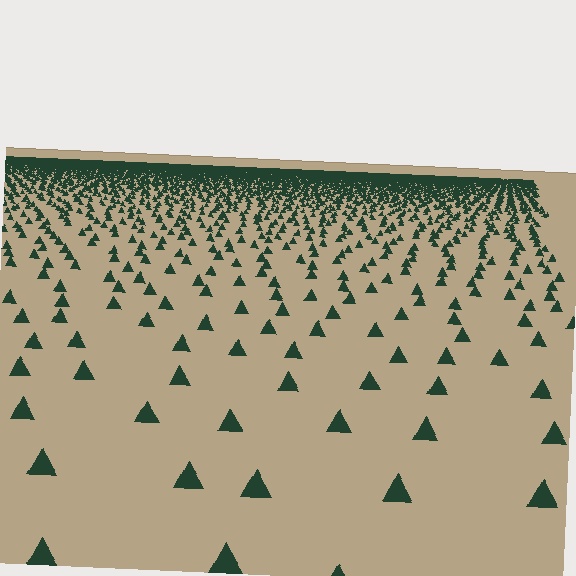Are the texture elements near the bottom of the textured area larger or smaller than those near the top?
Larger. Near the bottom, elements are closer to the viewer and appear at a bigger on-screen size.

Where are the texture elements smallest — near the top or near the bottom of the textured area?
Near the top.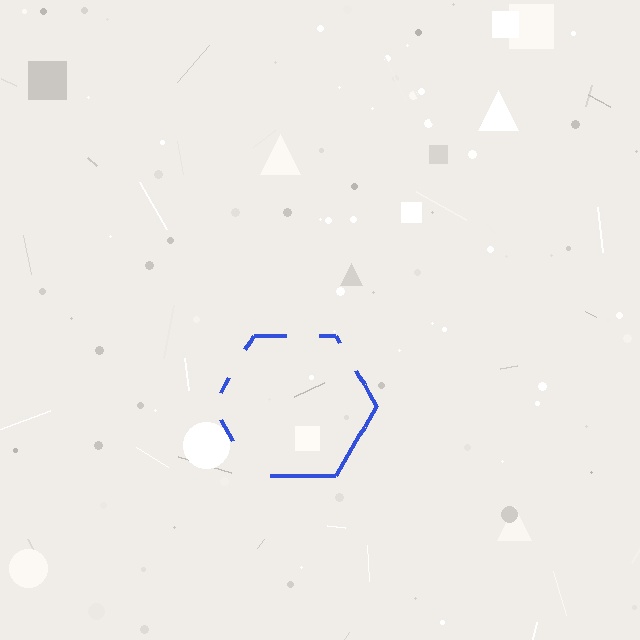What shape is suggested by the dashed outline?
The dashed outline suggests a hexagon.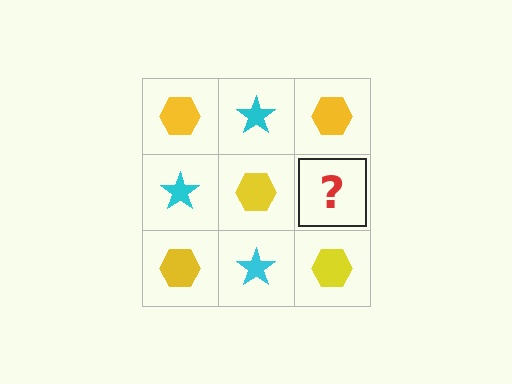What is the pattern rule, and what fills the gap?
The rule is that it alternates yellow hexagon and cyan star in a checkerboard pattern. The gap should be filled with a cyan star.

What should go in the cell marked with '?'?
The missing cell should contain a cyan star.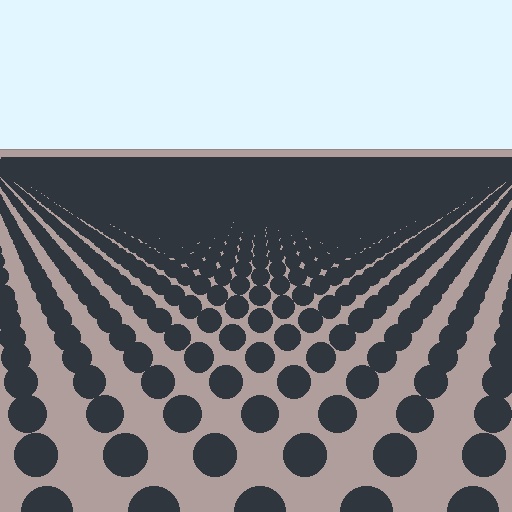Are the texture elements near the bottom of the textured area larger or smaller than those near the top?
Larger. Near the bottom, elements are closer to the viewer and appear at a bigger on-screen size.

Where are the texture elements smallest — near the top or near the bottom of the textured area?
Near the top.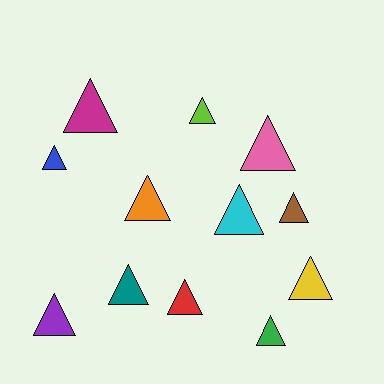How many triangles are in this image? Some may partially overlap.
There are 12 triangles.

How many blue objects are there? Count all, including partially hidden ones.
There is 1 blue object.